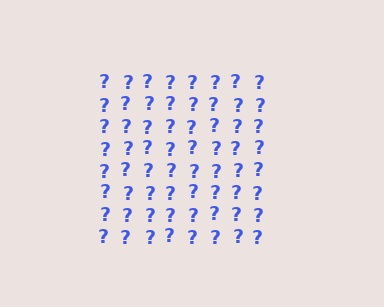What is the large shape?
The large shape is a square.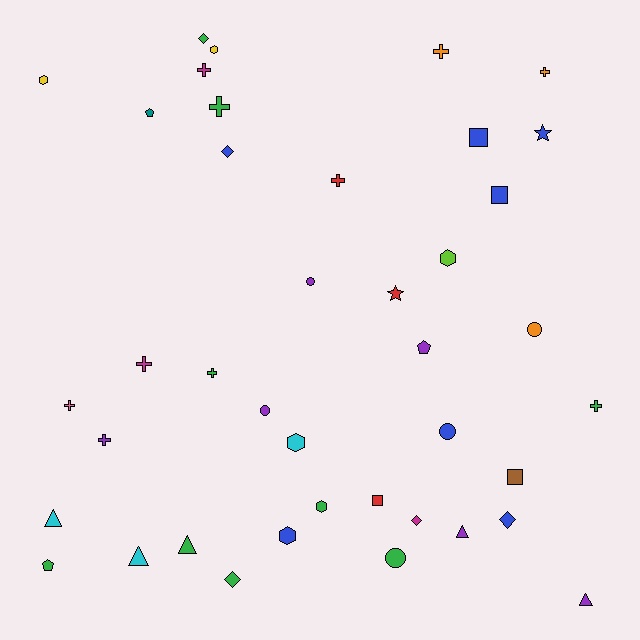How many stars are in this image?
There are 2 stars.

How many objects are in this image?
There are 40 objects.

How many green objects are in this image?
There are 9 green objects.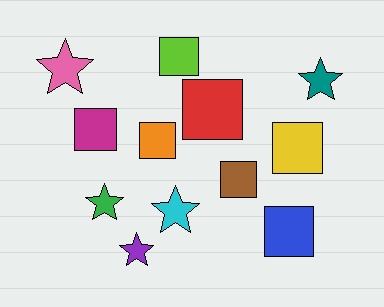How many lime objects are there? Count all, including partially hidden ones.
There is 1 lime object.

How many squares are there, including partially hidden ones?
There are 7 squares.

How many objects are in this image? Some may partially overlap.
There are 12 objects.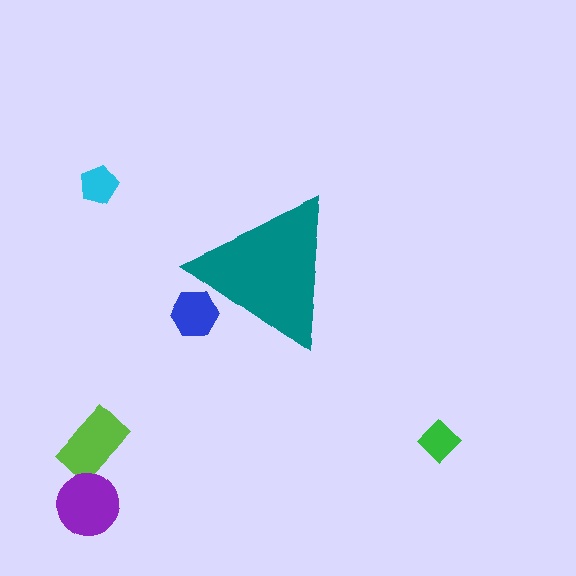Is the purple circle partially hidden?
No, the purple circle is fully visible.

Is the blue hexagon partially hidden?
Yes, the blue hexagon is partially hidden behind the teal triangle.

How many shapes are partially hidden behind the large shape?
1 shape is partially hidden.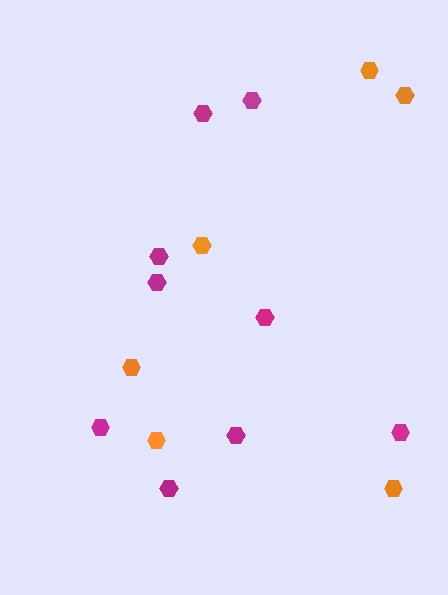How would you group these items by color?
There are 2 groups: one group of magenta hexagons (9) and one group of orange hexagons (6).